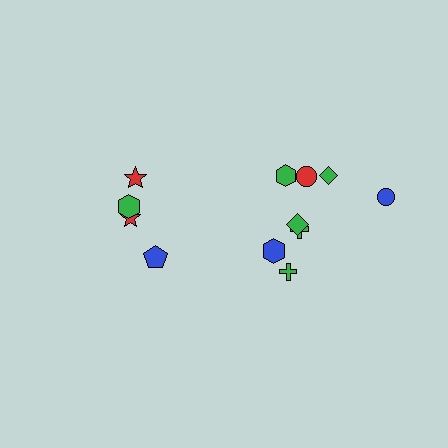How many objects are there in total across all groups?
There are 12 objects.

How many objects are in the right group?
There are 8 objects.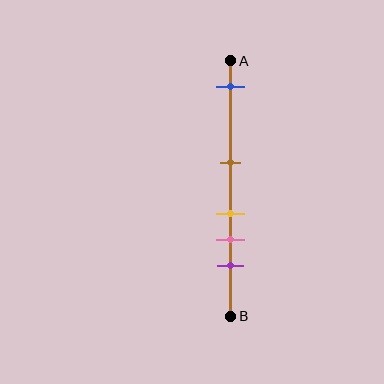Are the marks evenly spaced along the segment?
No, the marks are not evenly spaced.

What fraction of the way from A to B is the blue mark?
The blue mark is approximately 10% (0.1) of the way from A to B.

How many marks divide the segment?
There are 5 marks dividing the segment.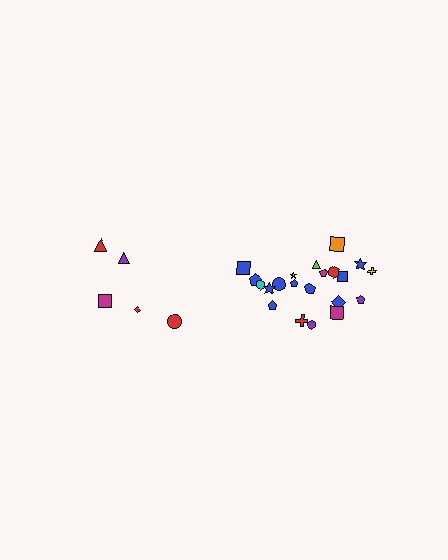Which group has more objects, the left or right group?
The right group.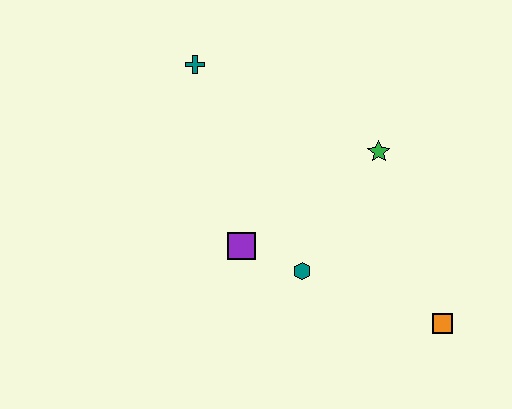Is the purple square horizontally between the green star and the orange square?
No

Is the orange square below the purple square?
Yes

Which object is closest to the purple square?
The teal hexagon is closest to the purple square.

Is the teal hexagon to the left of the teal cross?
No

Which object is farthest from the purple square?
The orange square is farthest from the purple square.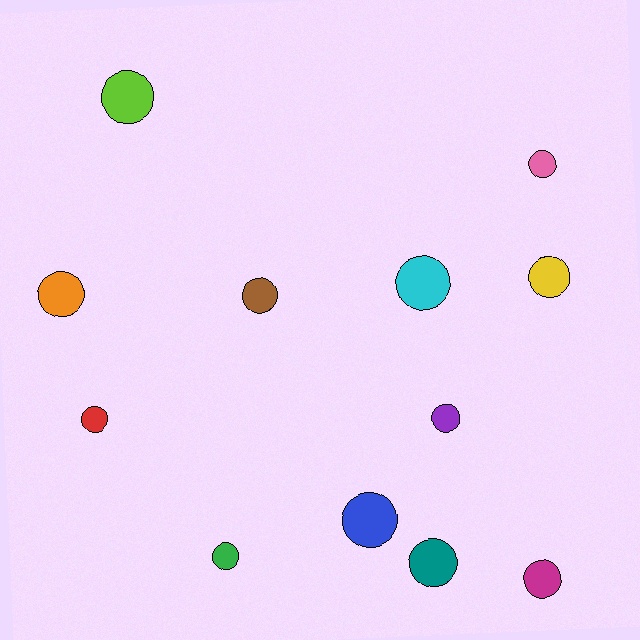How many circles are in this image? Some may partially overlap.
There are 12 circles.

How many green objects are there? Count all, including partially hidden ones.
There is 1 green object.